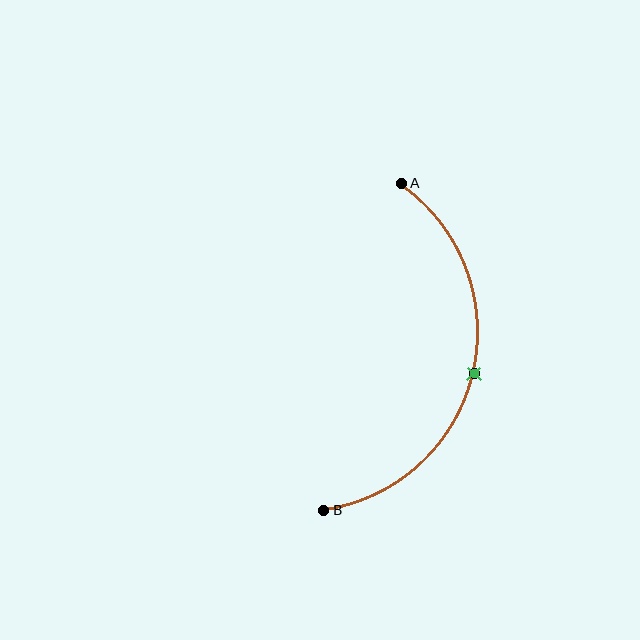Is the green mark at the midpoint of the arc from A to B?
Yes. The green mark lies on the arc at equal arc-length from both A and B — it is the arc midpoint.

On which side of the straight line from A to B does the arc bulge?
The arc bulges to the right of the straight line connecting A and B.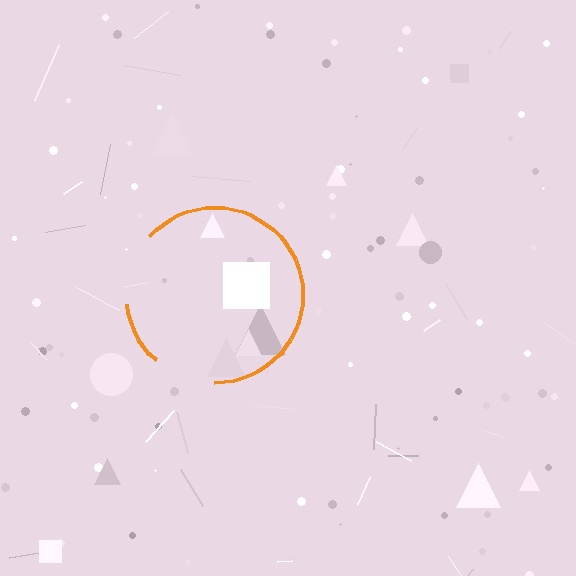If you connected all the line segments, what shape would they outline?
They would outline a circle.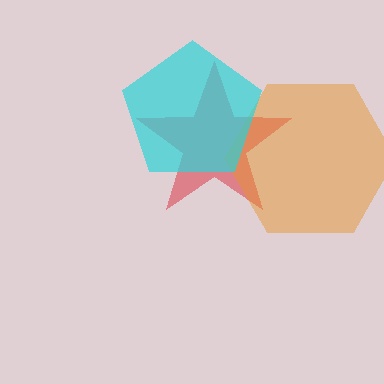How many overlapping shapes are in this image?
There are 3 overlapping shapes in the image.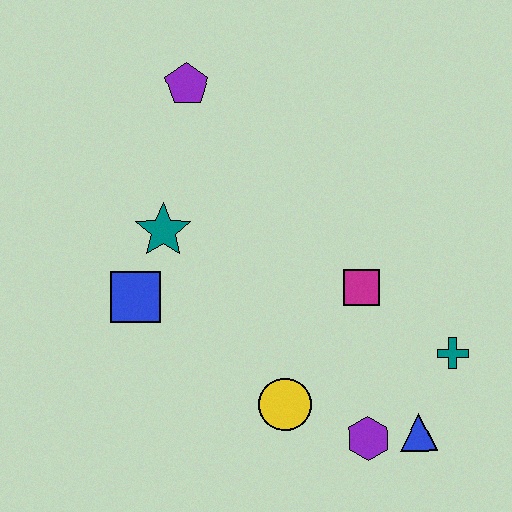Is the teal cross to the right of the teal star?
Yes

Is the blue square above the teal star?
No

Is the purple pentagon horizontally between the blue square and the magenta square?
Yes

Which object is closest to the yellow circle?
The purple hexagon is closest to the yellow circle.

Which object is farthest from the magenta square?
The purple pentagon is farthest from the magenta square.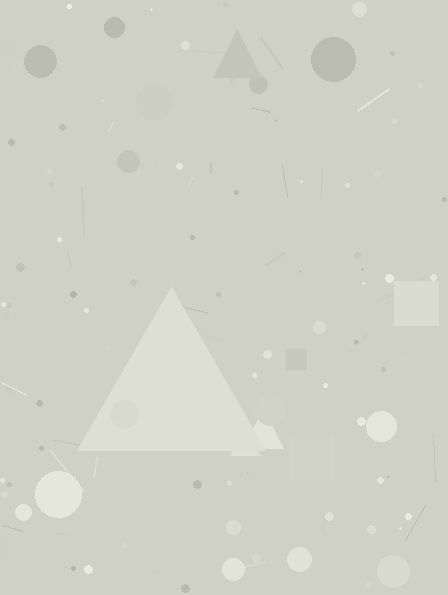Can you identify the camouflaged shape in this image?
The camouflaged shape is a triangle.